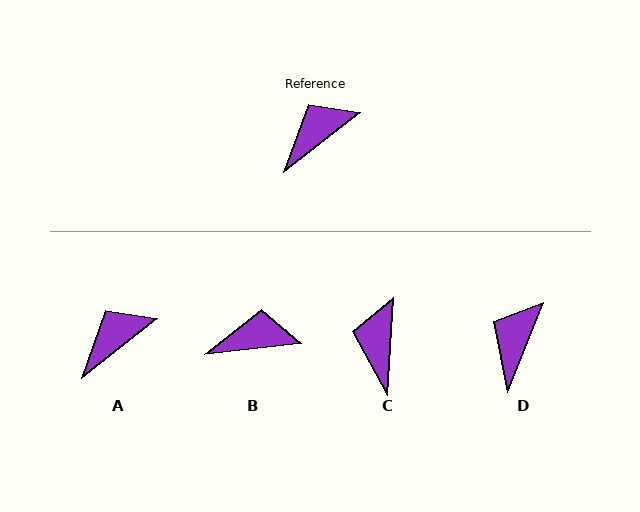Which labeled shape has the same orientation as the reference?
A.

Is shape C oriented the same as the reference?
No, it is off by about 48 degrees.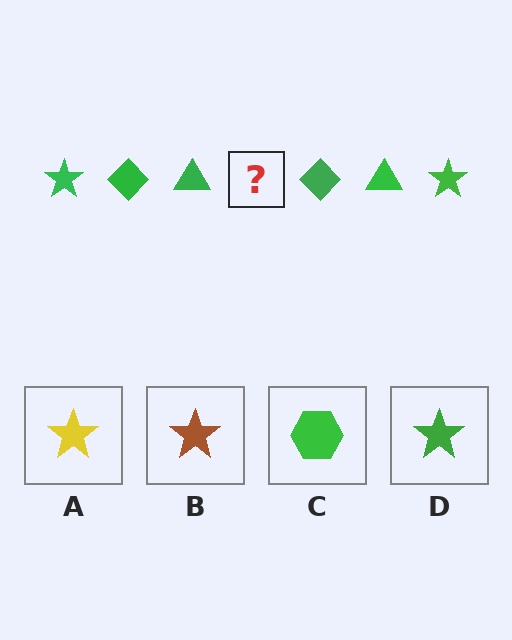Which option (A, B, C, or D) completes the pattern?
D.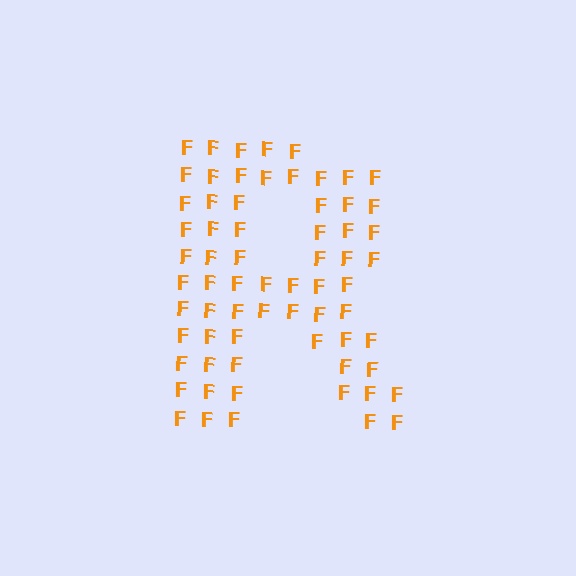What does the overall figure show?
The overall figure shows the letter R.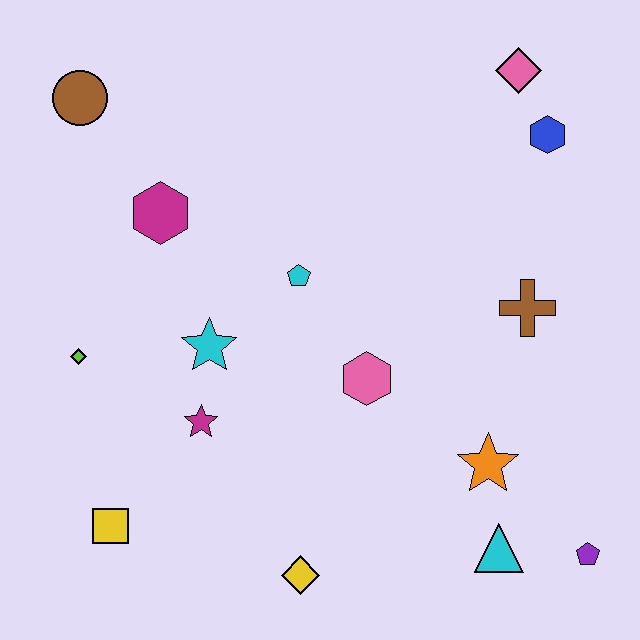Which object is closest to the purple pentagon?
The cyan triangle is closest to the purple pentagon.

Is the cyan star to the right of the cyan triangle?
No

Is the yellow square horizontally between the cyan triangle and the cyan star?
No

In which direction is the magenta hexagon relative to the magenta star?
The magenta hexagon is above the magenta star.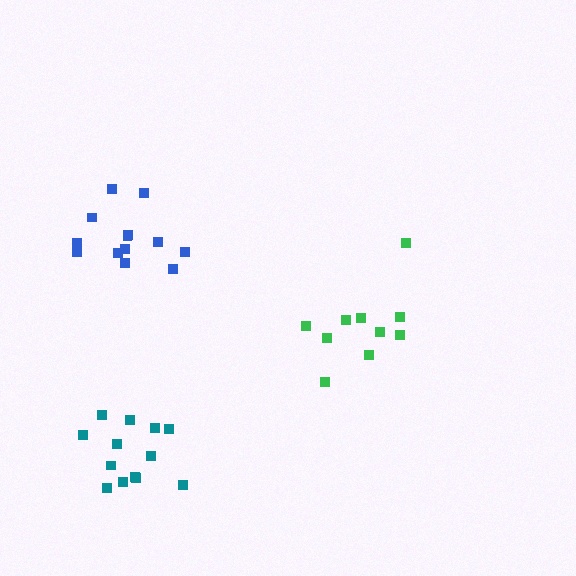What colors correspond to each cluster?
The clusters are colored: teal, green, blue.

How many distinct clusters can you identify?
There are 3 distinct clusters.